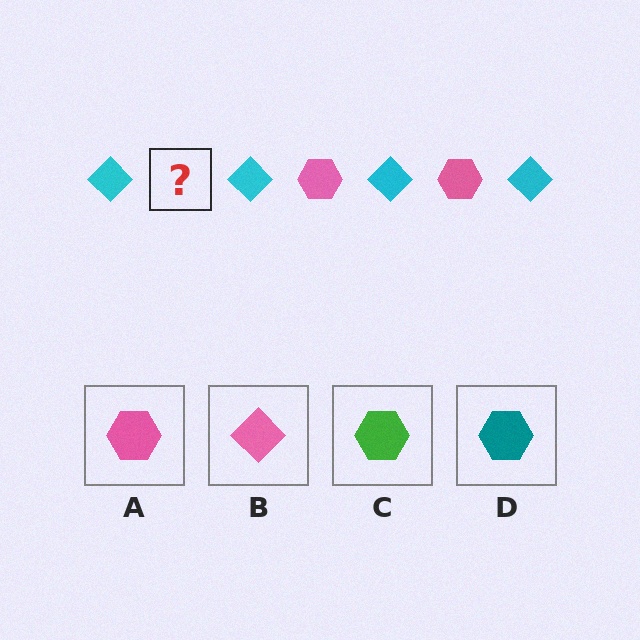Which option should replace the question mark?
Option A.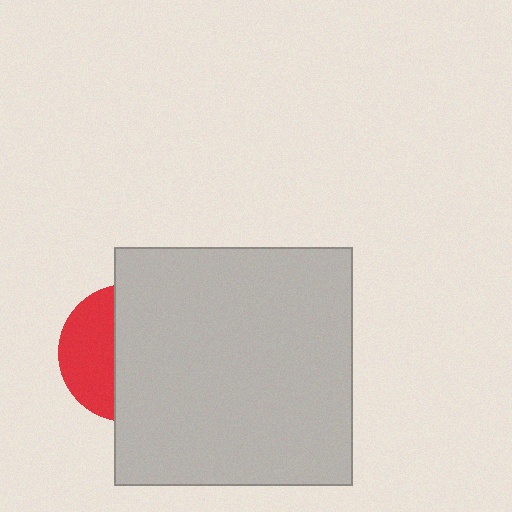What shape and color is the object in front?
The object in front is a light gray square.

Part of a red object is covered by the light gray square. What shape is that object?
It is a circle.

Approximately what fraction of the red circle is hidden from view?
Roughly 63% of the red circle is hidden behind the light gray square.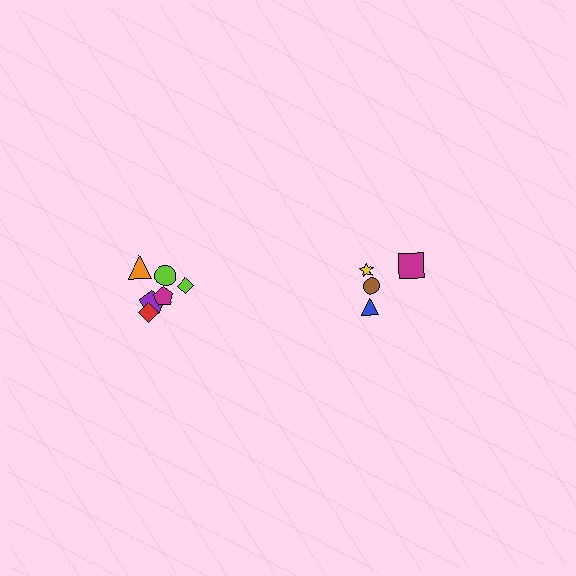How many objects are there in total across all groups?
There are 10 objects.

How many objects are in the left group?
There are 6 objects.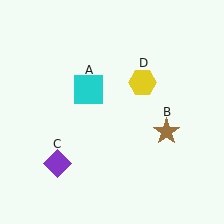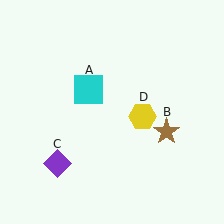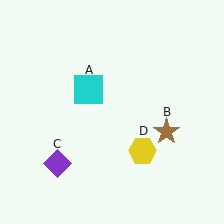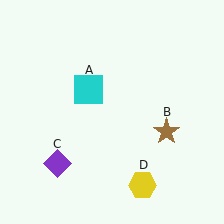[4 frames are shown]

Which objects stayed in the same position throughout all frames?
Cyan square (object A) and brown star (object B) and purple diamond (object C) remained stationary.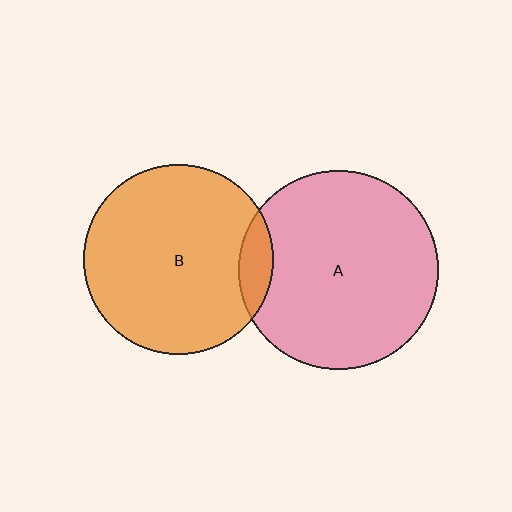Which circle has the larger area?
Circle A (pink).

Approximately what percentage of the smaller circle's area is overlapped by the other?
Approximately 10%.